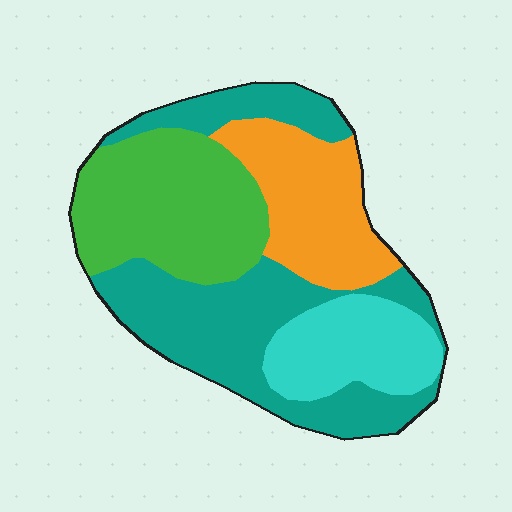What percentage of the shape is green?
Green takes up about one quarter (1/4) of the shape.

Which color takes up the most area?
Teal, at roughly 40%.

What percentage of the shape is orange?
Orange covers about 20% of the shape.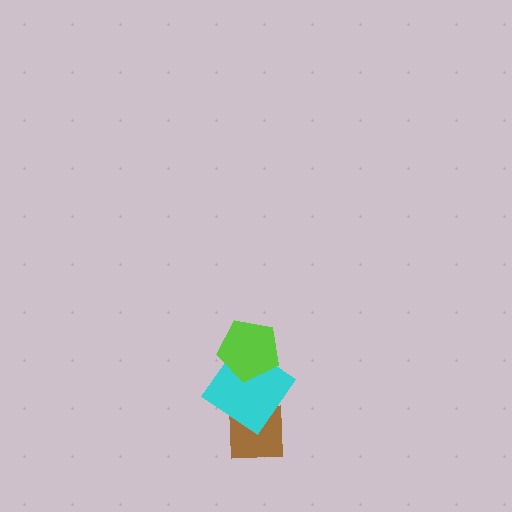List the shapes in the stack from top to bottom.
From top to bottom: the lime pentagon, the cyan diamond, the brown square.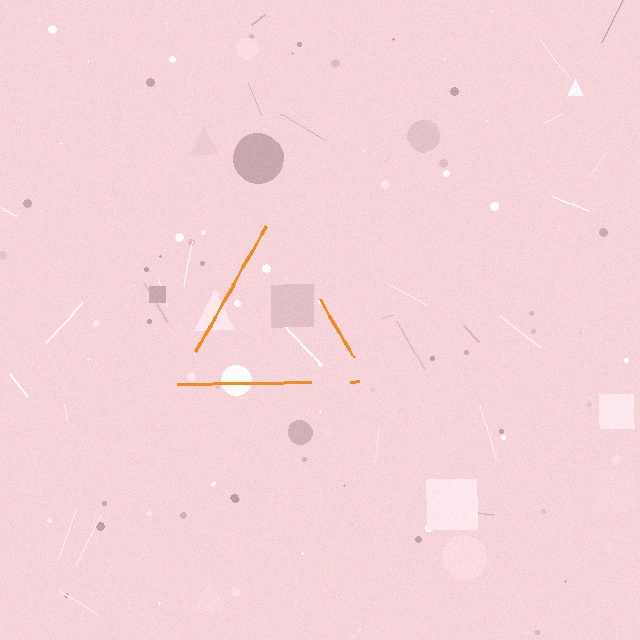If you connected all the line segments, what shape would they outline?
They would outline a triangle.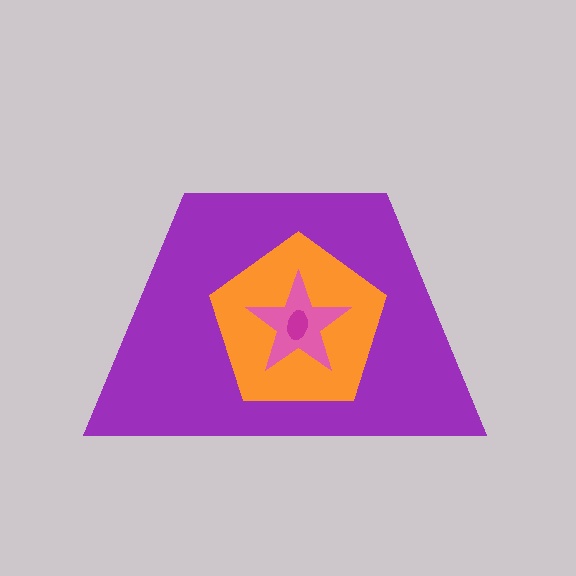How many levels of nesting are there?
4.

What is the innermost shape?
The magenta ellipse.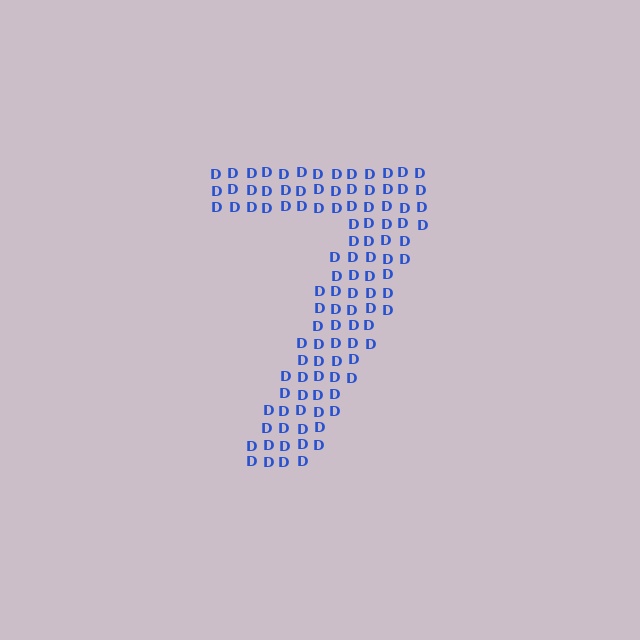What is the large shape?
The large shape is the digit 7.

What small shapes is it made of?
It is made of small letter D's.